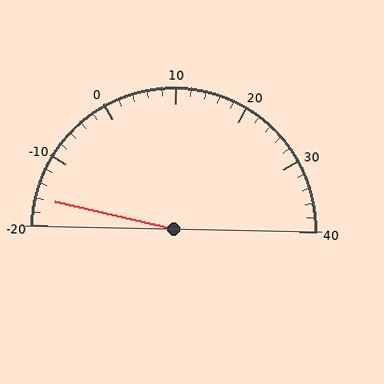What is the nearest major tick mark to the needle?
The nearest major tick mark is -20.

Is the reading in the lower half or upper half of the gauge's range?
The reading is in the lower half of the range (-20 to 40).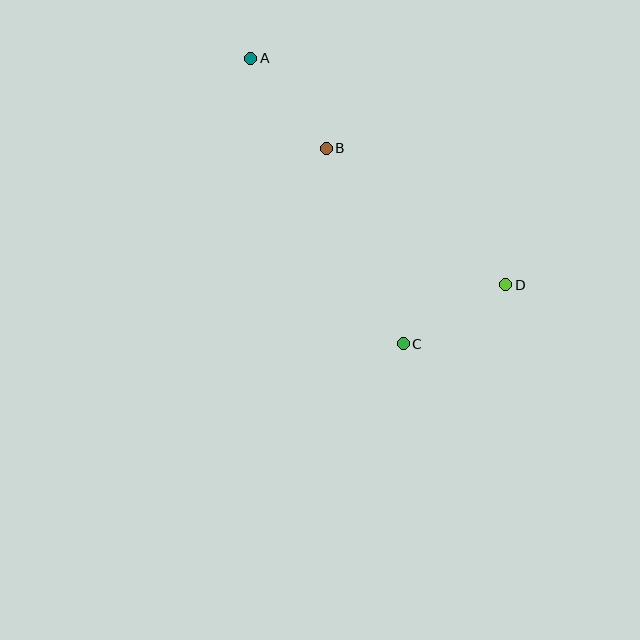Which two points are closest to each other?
Points A and B are closest to each other.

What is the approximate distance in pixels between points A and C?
The distance between A and C is approximately 324 pixels.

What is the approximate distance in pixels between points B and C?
The distance between B and C is approximately 210 pixels.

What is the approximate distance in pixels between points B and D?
The distance between B and D is approximately 225 pixels.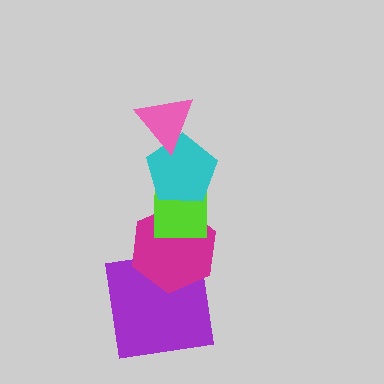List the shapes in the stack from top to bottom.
From top to bottom: the pink triangle, the cyan pentagon, the lime rectangle, the magenta hexagon, the purple square.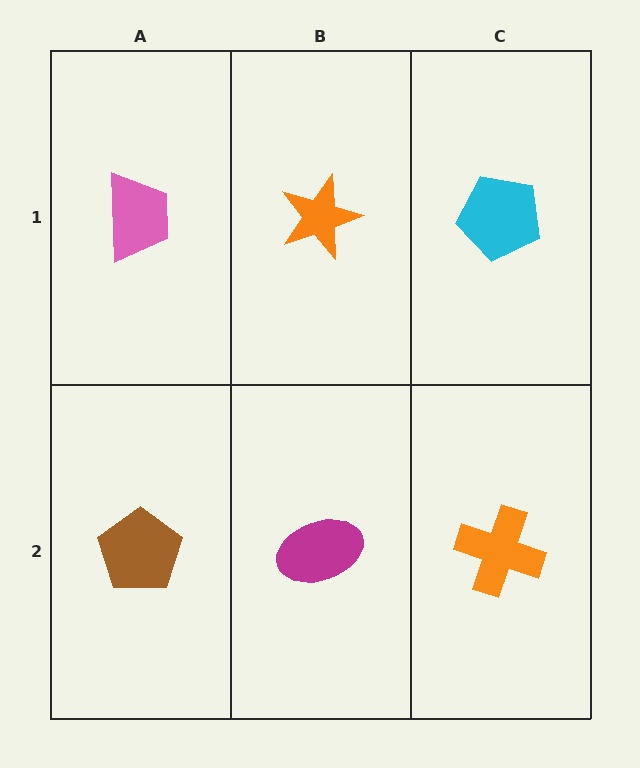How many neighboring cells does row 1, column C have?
2.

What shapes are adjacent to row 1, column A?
A brown pentagon (row 2, column A), an orange star (row 1, column B).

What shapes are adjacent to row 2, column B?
An orange star (row 1, column B), a brown pentagon (row 2, column A), an orange cross (row 2, column C).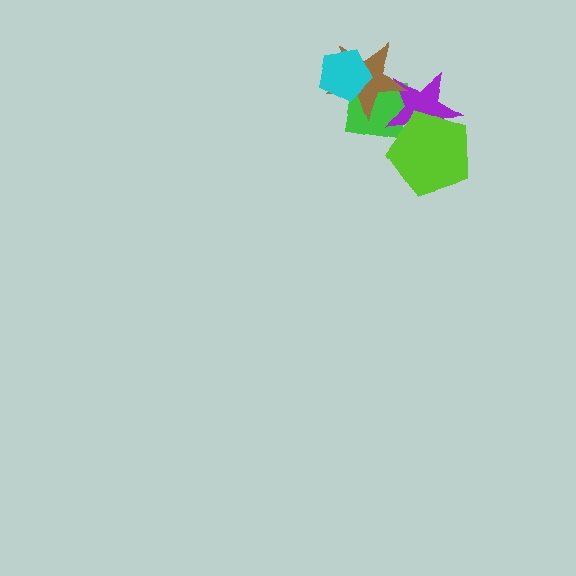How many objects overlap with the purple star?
3 objects overlap with the purple star.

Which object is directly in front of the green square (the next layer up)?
The purple star is directly in front of the green square.